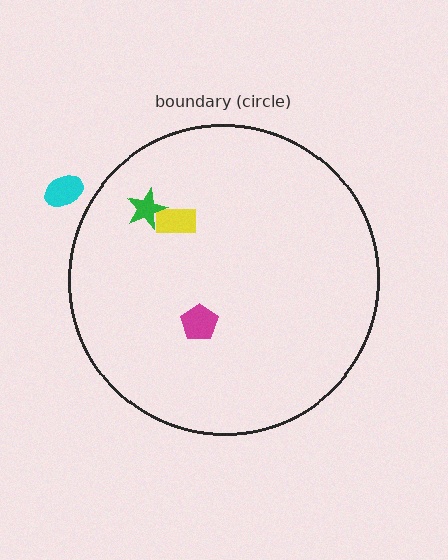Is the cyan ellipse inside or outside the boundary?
Outside.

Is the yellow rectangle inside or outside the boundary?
Inside.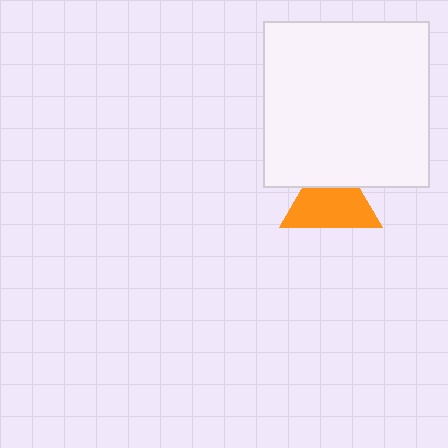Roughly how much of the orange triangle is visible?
Most of it is visible (roughly 70%).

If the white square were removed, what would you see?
You would see the complete orange triangle.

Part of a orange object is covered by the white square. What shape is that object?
It is a triangle.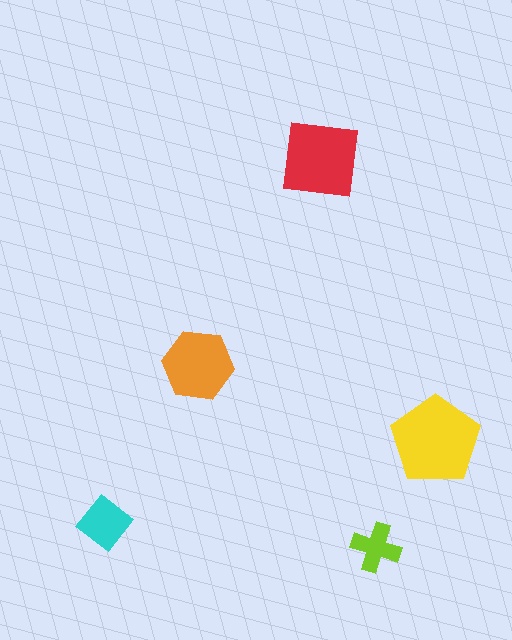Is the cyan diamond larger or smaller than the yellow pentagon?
Smaller.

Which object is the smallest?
The lime cross.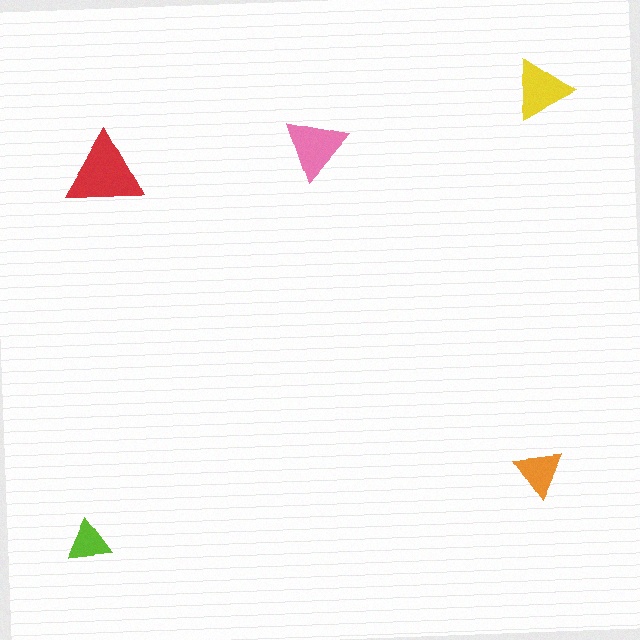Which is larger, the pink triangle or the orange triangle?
The pink one.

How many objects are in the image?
There are 5 objects in the image.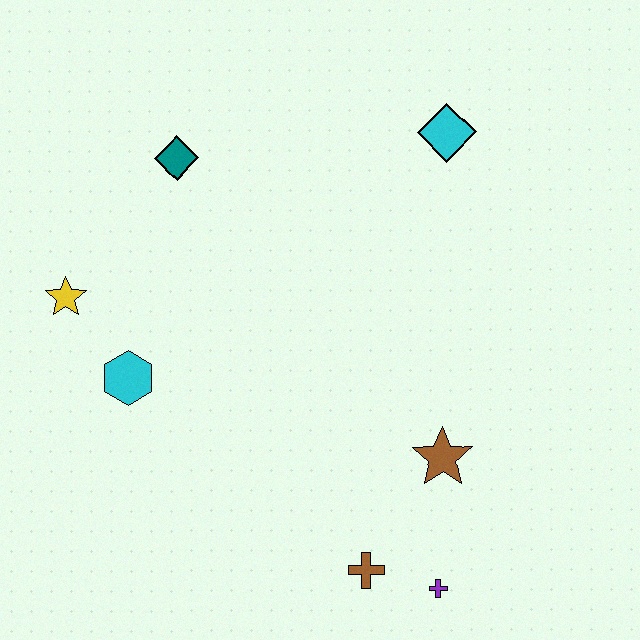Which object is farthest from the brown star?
The yellow star is farthest from the brown star.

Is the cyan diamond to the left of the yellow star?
No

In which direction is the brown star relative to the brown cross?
The brown star is above the brown cross.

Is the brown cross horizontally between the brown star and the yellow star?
Yes